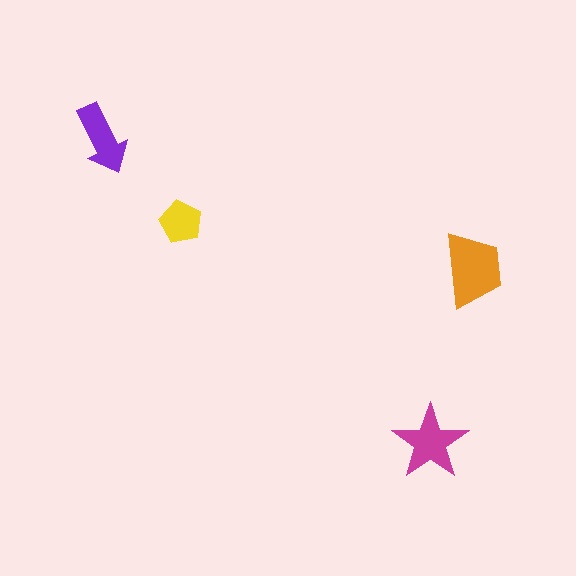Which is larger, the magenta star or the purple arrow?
The magenta star.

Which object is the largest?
The orange trapezoid.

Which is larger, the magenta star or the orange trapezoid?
The orange trapezoid.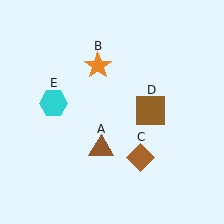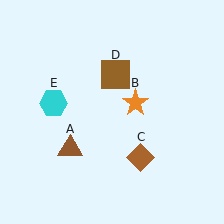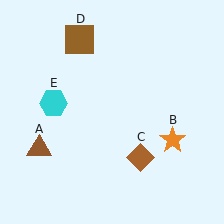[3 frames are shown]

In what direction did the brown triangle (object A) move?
The brown triangle (object A) moved left.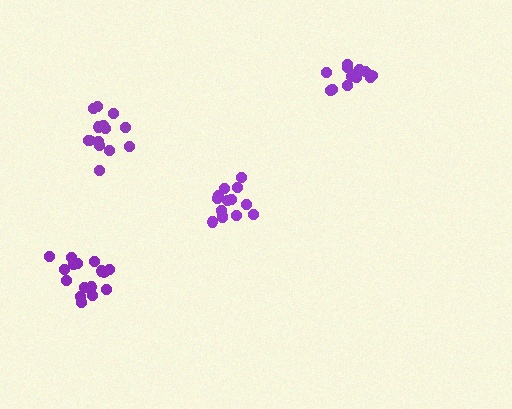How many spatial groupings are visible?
There are 4 spatial groupings.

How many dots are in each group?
Group 1: 14 dots, Group 2: 14 dots, Group 3: 17 dots, Group 4: 13 dots (58 total).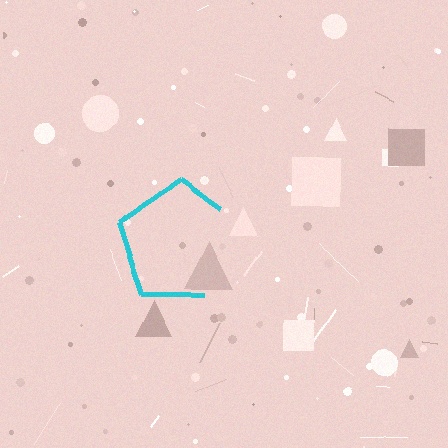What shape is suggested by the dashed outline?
The dashed outline suggests a pentagon.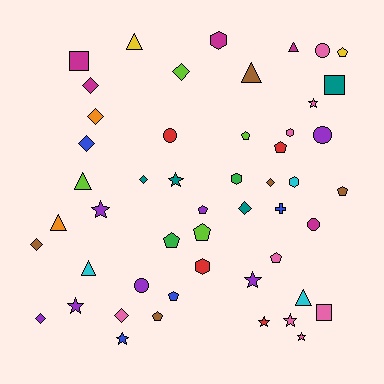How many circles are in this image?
There are 5 circles.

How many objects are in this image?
There are 50 objects.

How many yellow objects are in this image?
There are 2 yellow objects.